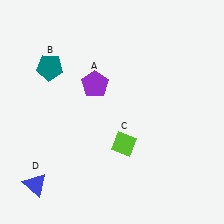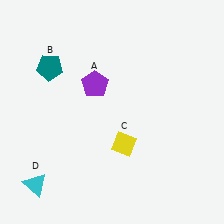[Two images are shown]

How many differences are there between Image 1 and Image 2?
There are 2 differences between the two images.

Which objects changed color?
C changed from lime to yellow. D changed from blue to cyan.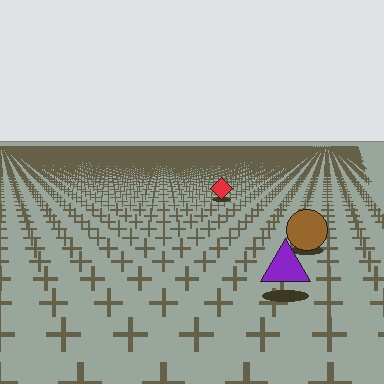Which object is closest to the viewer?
The purple triangle is closest. The texture marks near it are larger and more spread out.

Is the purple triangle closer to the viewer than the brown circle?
Yes. The purple triangle is closer — you can tell from the texture gradient: the ground texture is coarser near it.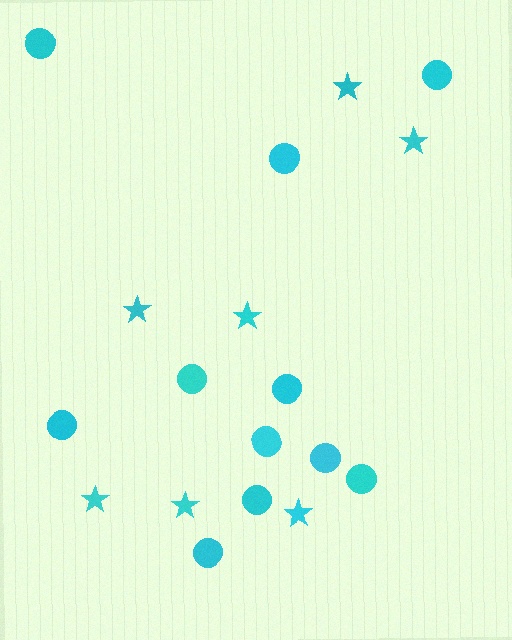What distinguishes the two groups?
There are 2 groups: one group of stars (7) and one group of circles (11).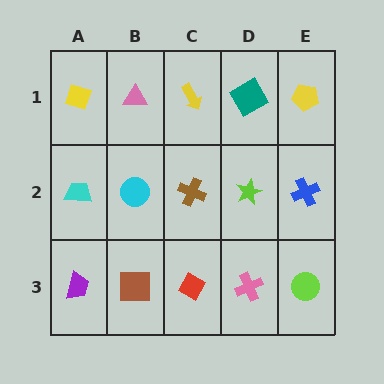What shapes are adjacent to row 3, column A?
A cyan trapezoid (row 2, column A), a brown square (row 3, column B).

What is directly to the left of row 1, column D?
A yellow arrow.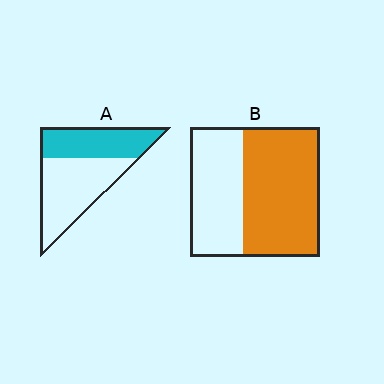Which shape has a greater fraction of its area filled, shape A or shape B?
Shape B.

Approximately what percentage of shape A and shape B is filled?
A is approximately 40% and B is approximately 60%.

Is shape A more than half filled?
No.